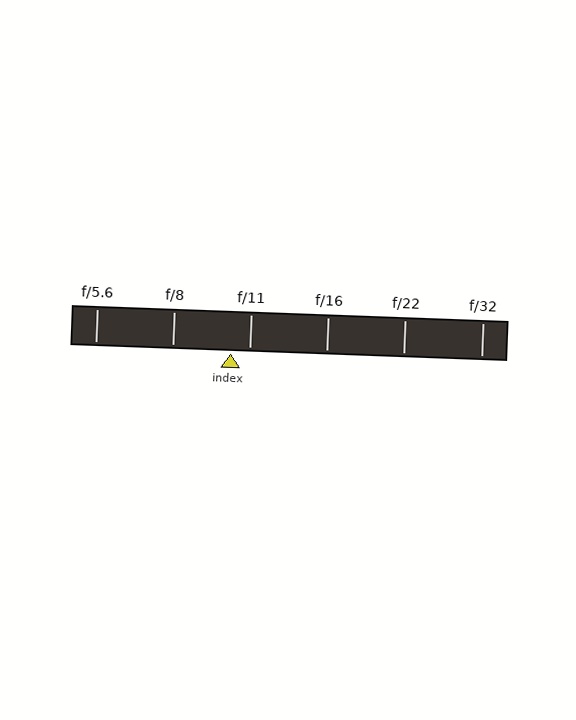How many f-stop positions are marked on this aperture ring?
There are 6 f-stop positions marked.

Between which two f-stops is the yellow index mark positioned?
The index mark is between f/8 and f/11.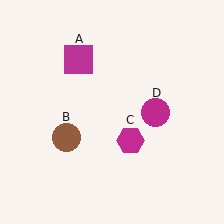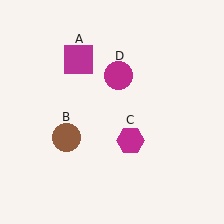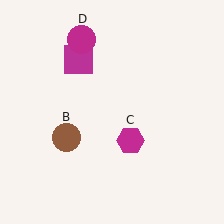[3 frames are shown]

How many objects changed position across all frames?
1 object changed position: magenta circle (object D).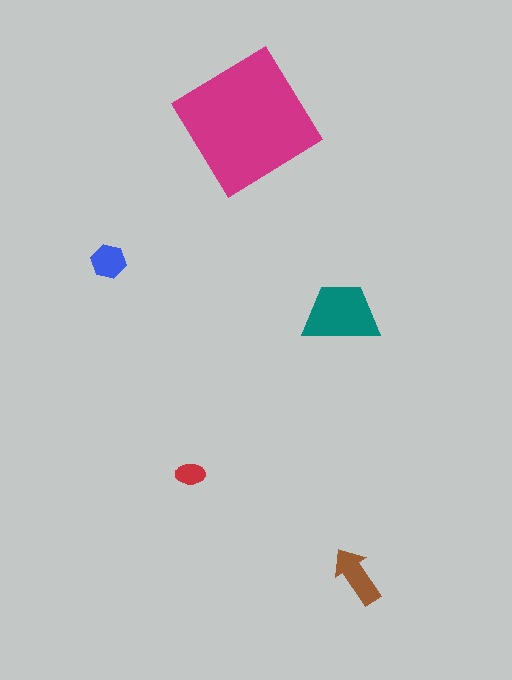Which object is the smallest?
The red ellipse.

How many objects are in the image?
There are 5 objects in the image.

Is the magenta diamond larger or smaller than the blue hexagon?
Larger.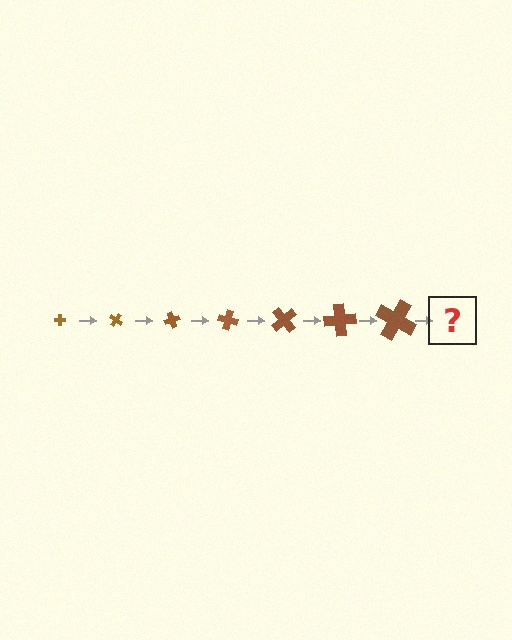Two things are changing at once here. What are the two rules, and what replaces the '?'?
The two rules are that the cross grows larger each step and it rotates 35 degrees each step. The '?' should be a cross, larger than the previous one and rotated 245 degrees from the start.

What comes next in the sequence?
The next element should be a cross, larger than the previous one and rotated 245 degrees from the start.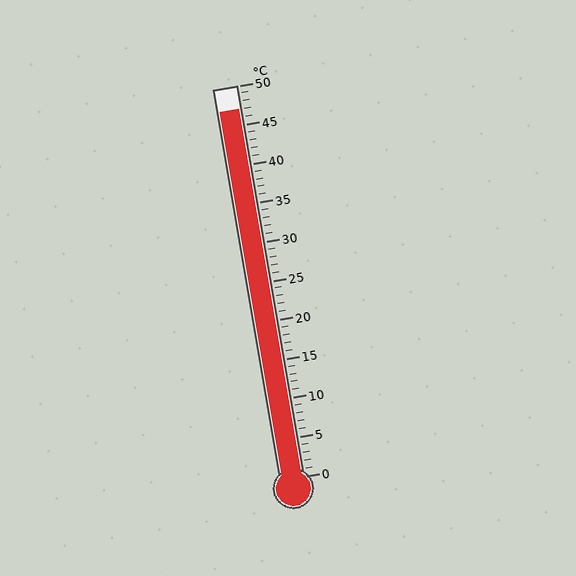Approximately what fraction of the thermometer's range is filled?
The thermometer is filled to approximately 95% of its range.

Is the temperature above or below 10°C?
The temperature is above 10°C.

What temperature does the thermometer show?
The thermometer shows approximately 47°C.